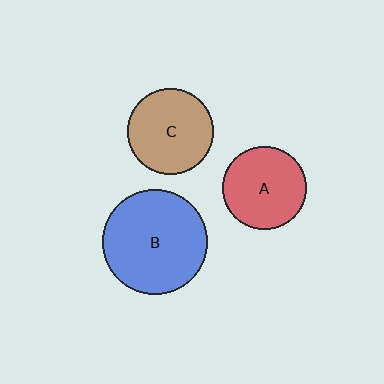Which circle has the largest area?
Circle B (blue).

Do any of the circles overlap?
No, none of the circles overlap.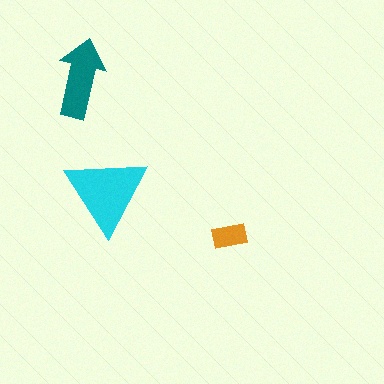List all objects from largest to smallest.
The cyan triangle, the teal arrow, the orange rectangle.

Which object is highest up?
The teal arrow is topmost.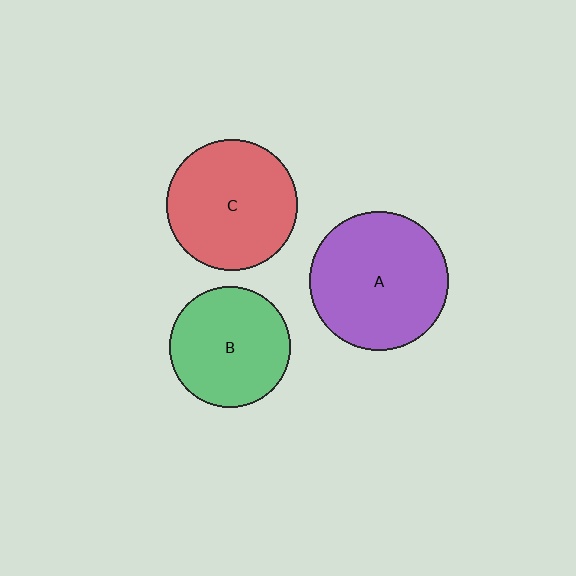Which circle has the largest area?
Circle A (purple).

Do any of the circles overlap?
No, none of the circles overlap.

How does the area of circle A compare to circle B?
Approximately 1.3 times.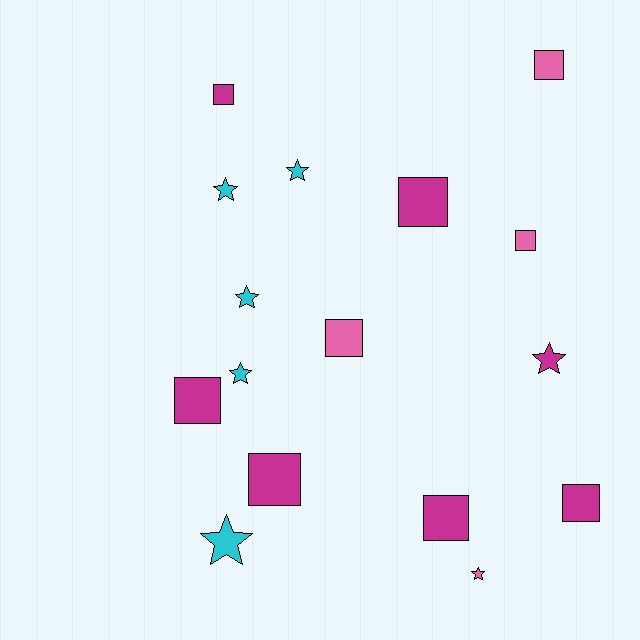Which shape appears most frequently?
Square, with 9 objects.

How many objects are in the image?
There are 16 objects.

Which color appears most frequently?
Magenta, with 7 objects.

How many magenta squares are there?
There are 6 magenta squares.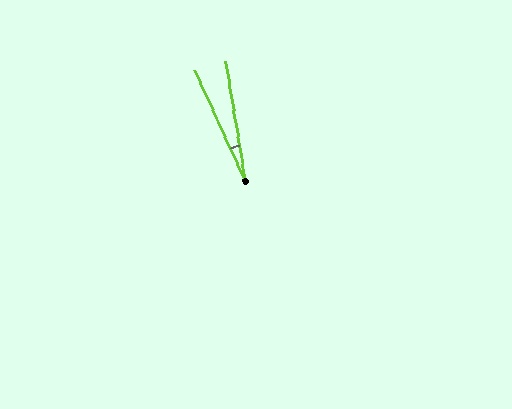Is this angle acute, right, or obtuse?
It is acute.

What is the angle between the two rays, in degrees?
Approximately 15 degrees.